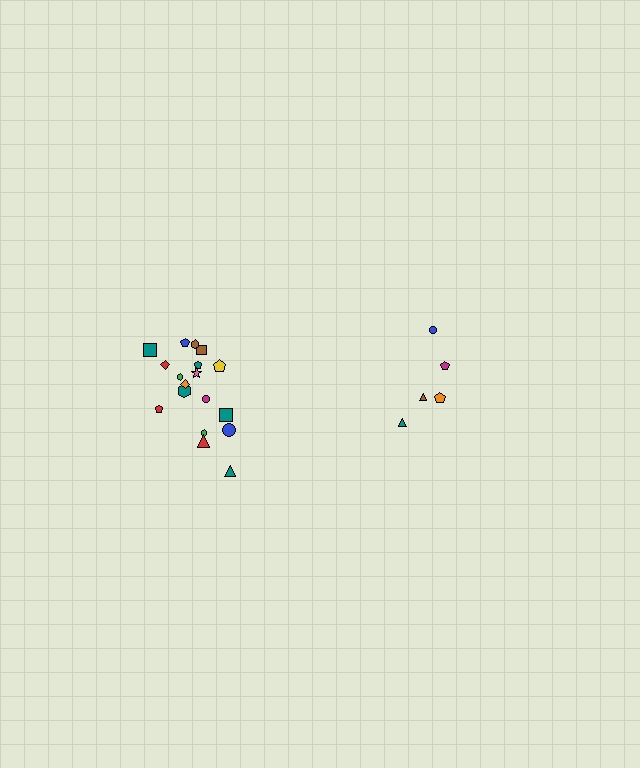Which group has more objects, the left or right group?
The left group.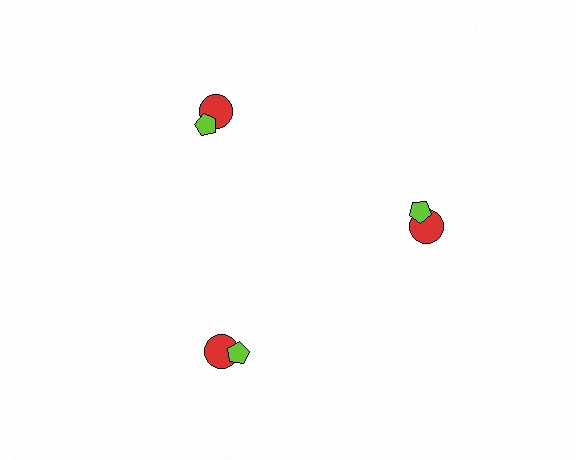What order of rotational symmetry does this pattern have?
This pattern has 3-fold rotational symmetry.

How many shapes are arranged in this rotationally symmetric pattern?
There are 6 shapes, arranged in 3 groups of 2.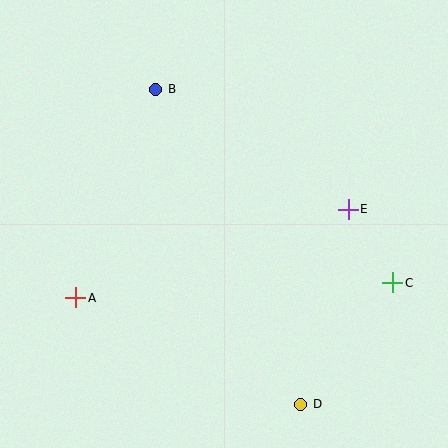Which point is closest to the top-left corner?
Point B is closest to the top-left corner.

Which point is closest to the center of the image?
Point E at (348, 209) is closest to the center.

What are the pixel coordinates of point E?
Point E is at (348, 209).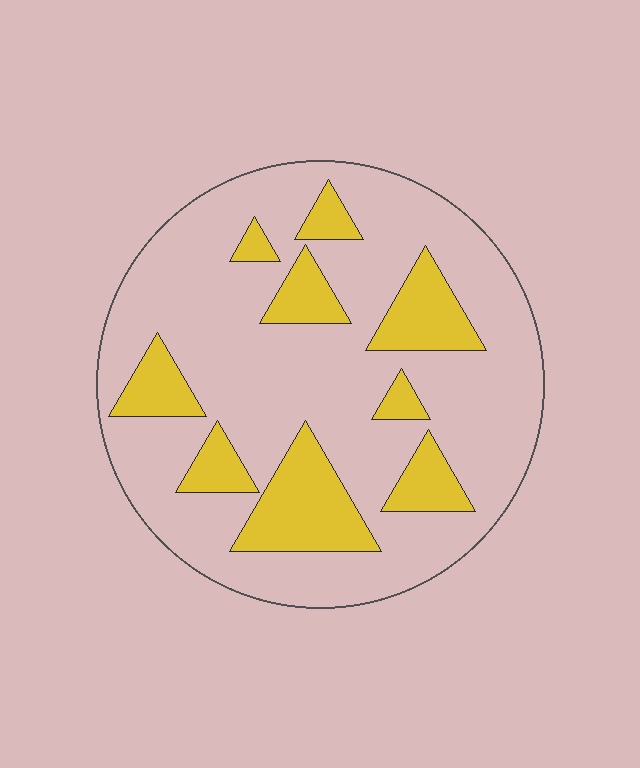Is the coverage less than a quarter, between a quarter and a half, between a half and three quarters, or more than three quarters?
Less than a quarter.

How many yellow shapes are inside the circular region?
9.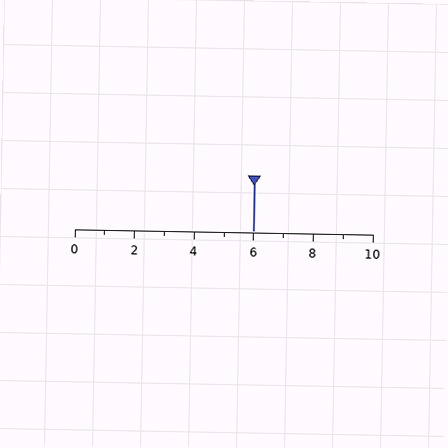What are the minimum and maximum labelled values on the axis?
The axis runs from 0 to 10.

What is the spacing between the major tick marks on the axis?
The major ticks are spaced 2 apart.